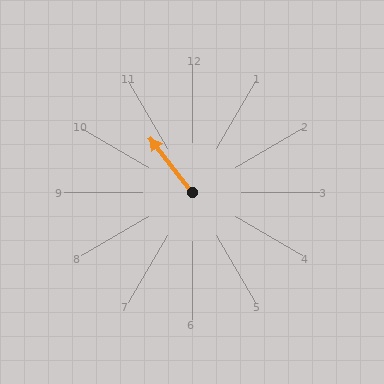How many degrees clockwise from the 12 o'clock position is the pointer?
Approximately 322 degrees.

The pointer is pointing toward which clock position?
Roughly 11 o'clock.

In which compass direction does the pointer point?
Northwest.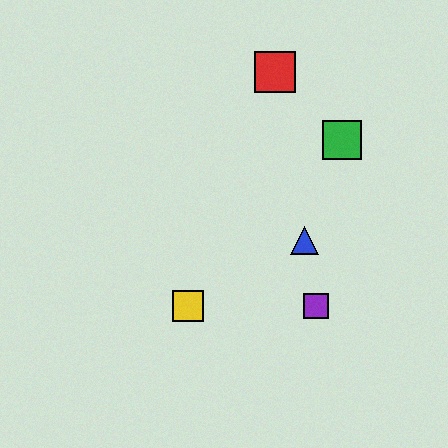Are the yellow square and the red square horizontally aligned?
No, the yellow square is at y≈306 and the red square is at y≈72.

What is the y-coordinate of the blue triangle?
The blue triangle is at y≈241.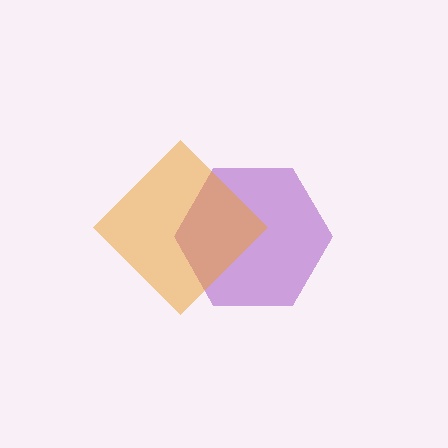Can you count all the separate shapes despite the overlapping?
Yes, there are 2 separate shapes.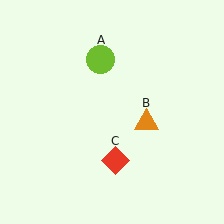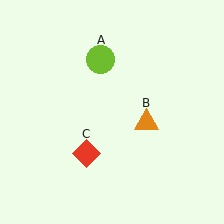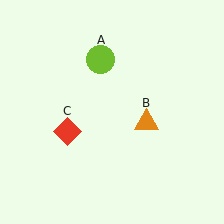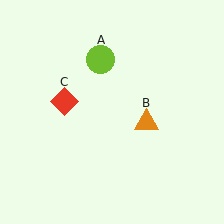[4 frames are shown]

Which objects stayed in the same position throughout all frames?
Lime circle (object A) and orange triangle (object B) remained stationary.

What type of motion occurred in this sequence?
The red diamond (object C) rotated clockwise around the center of the scene.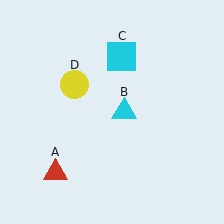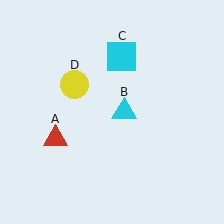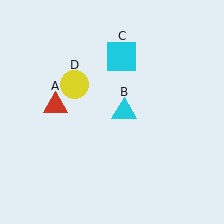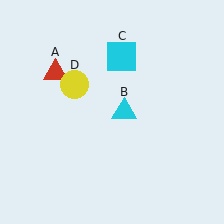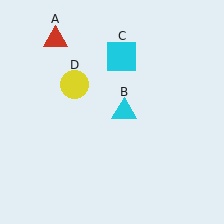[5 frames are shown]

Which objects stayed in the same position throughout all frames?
Cyan triangle (object B) and cyan square (object C) and yellow circle (object D) remained stationary.